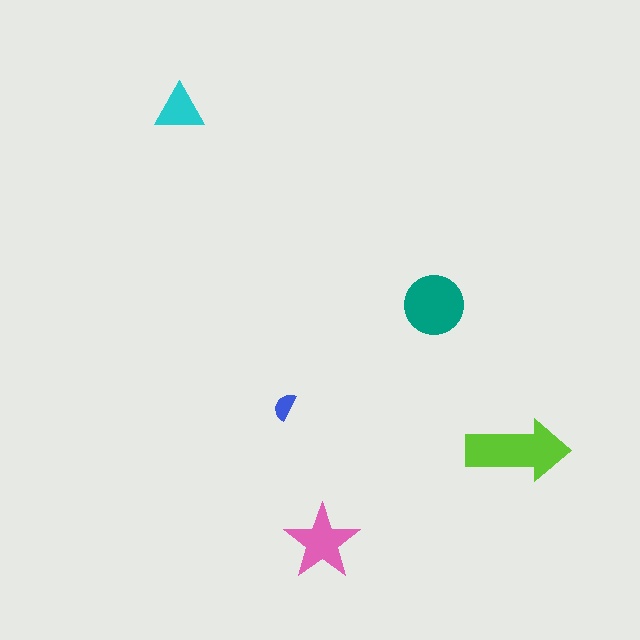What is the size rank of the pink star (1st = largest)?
3rd.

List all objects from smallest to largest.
The blue semicircle, the cyan triangle, the pink star, the teal circle, the lime arrow.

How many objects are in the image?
There are 5 objects in the image.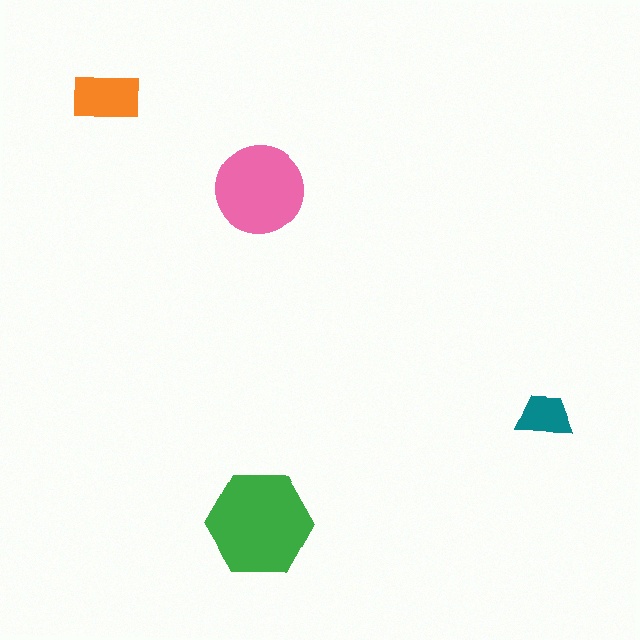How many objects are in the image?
There are 4 objects in the image.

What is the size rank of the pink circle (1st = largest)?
2nd.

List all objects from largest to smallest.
The green hexagon, the pink circle, the orange rectangle, the teal trapezoid.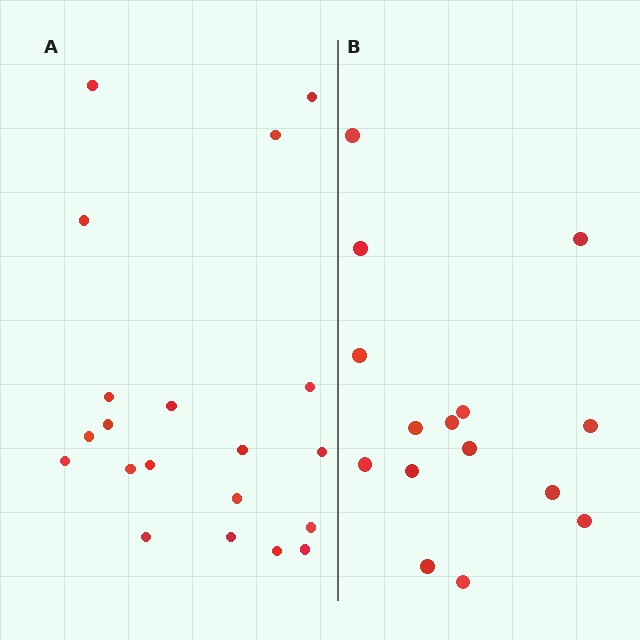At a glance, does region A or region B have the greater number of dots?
Region A (the left region) has more dots.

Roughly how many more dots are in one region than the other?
Region A has about 5 more dots than region B.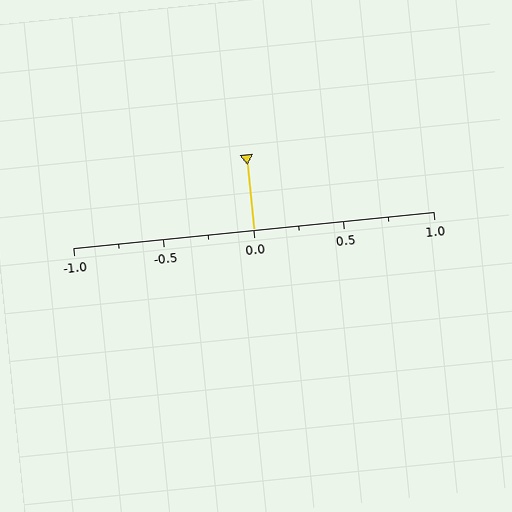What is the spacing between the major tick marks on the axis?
The major ticks are spaced 0.5 apart.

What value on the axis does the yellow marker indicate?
The marker indicates approximately 0.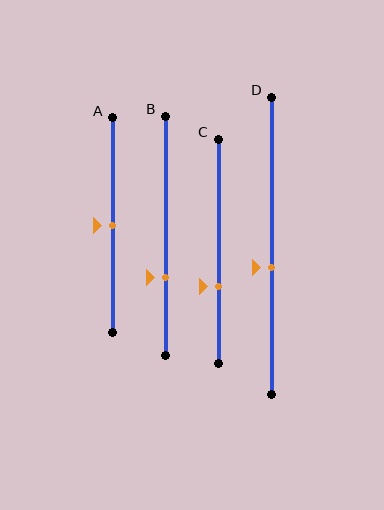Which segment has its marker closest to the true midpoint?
Segment A has its marker closest to the true midpoint.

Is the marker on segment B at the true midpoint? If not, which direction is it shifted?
No, the marker on segment B is shifted downward by about 17% of the segment length.